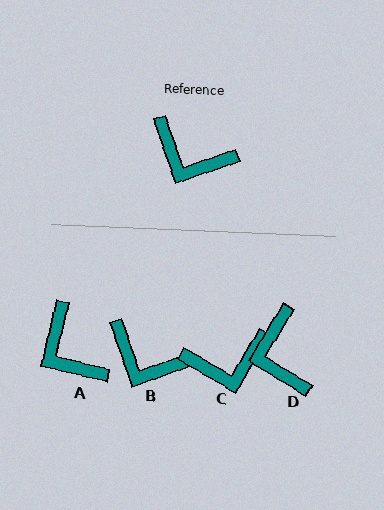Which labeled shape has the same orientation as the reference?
B.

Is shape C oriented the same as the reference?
No, it is off by about 41 degrees.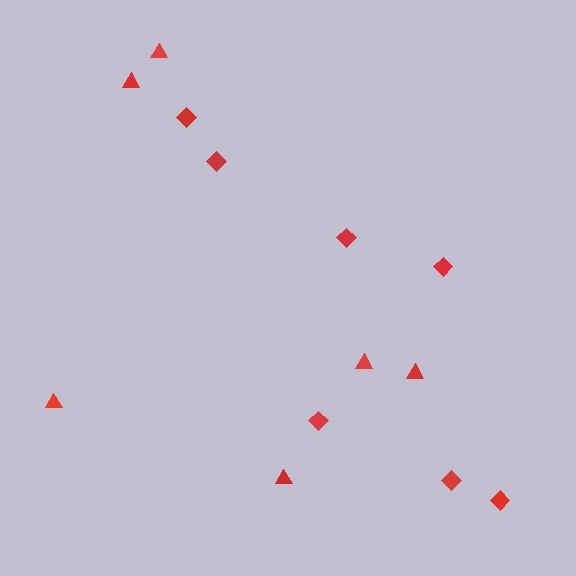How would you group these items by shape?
There are 2 groups: one group of triangles (6) and one group of diamonds (7).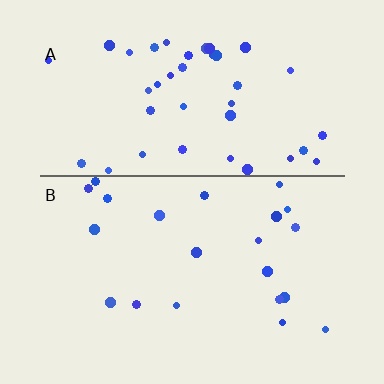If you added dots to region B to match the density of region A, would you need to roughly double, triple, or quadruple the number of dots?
Approximately double.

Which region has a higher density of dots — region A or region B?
A (the top).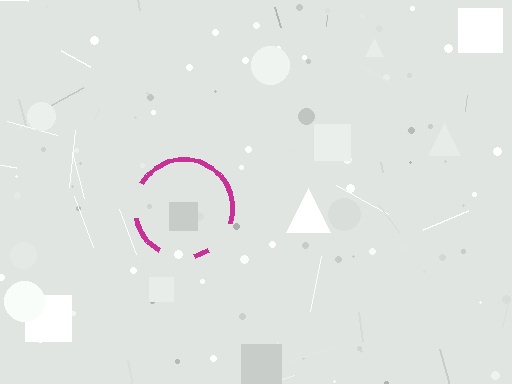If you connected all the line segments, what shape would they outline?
They would outline a circle.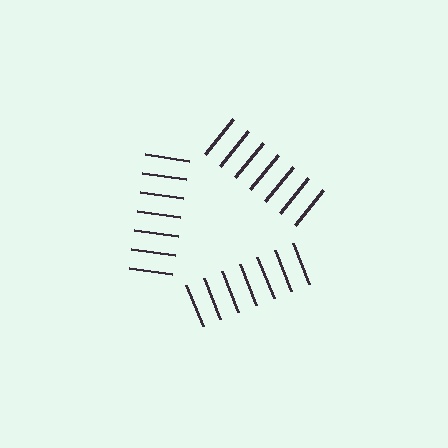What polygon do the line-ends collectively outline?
An illusory triangle — the line segments terminate on its edges but no continuous stroke is drawn.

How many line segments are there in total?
21 — 7 along each of the 3 edges.